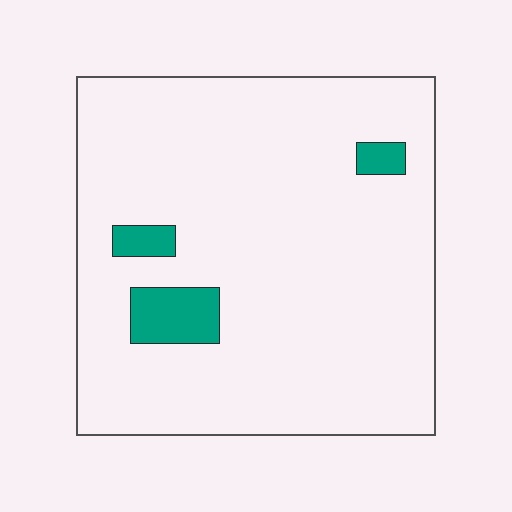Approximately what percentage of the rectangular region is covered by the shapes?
Approximately 5%.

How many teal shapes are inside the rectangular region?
3.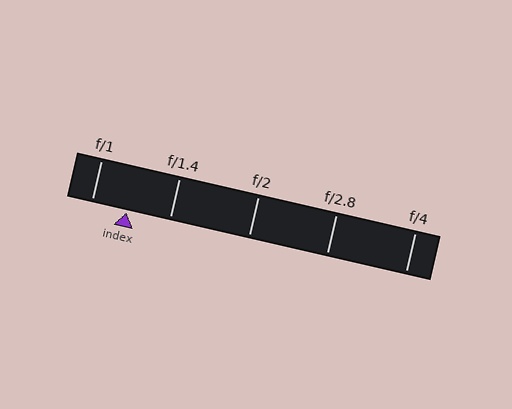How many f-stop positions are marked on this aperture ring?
There are 5 f-stop positions marked.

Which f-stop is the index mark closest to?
The index mark is closest to f/1.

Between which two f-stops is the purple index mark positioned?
The index mark is between f/1 and f/1.4.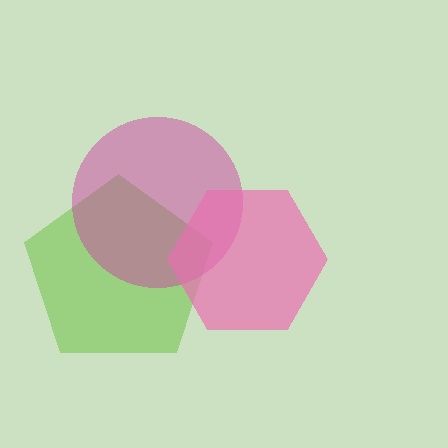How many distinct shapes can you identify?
There are 3 distinct shapes: a lime pentagon, a magenta circle, a pink hexagon.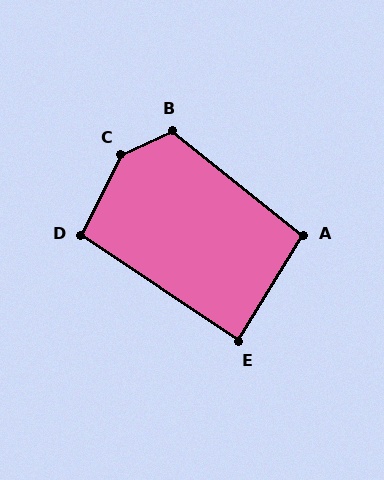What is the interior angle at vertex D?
Approximately 98 degrees (obtuse).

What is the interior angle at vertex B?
Approximately 116 degrees (obtuse).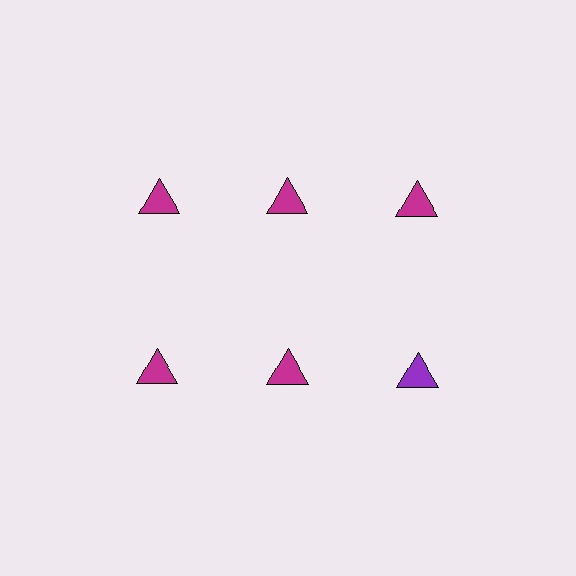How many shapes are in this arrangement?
There are 6 shapes arranged in a grid pattern.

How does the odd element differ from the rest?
It has a different color: purple instead of magenta.